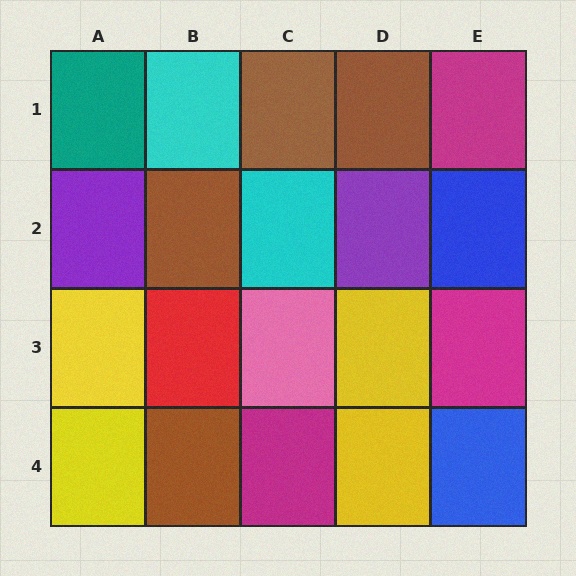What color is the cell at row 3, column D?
Yellow.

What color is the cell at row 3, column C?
Pink.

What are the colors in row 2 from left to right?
Purple, brown, cyan, purple, blue.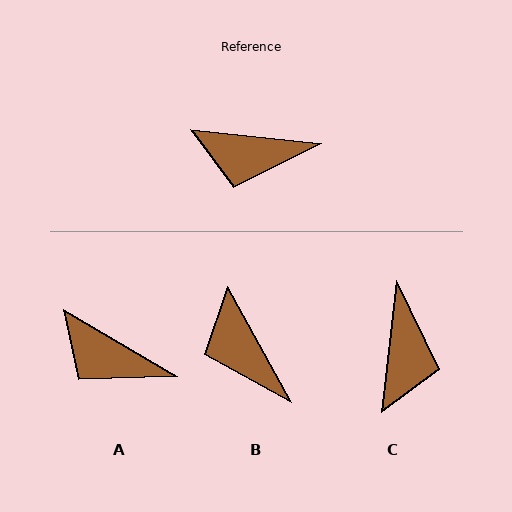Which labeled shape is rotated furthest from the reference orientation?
C, about 90 degrees away.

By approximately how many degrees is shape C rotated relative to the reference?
Approximately 90 degrees counter-clockwise.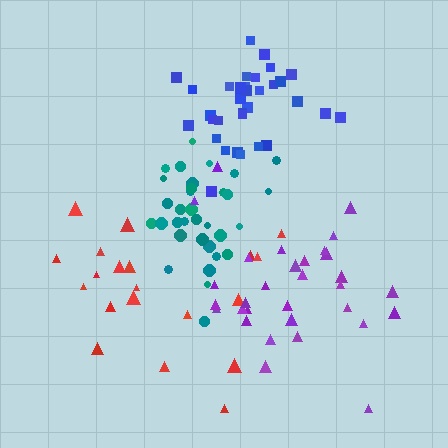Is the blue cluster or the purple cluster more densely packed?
Blue.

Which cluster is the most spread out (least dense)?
Red.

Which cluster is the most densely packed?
Teal.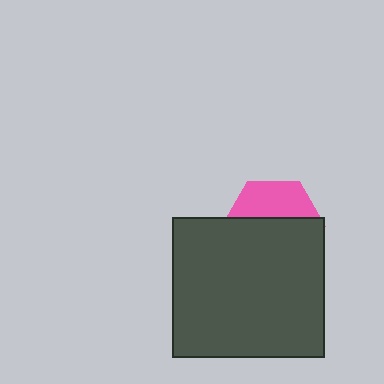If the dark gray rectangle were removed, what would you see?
You would see the complete pink hexagon.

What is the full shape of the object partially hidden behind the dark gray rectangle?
The partially hidden object is a pink hexagon.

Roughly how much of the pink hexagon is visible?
A small part of it is visible (roughly 37%).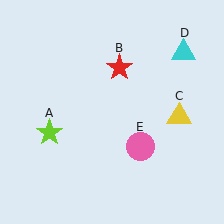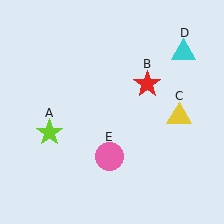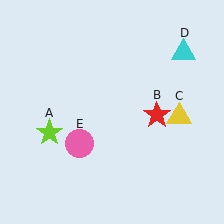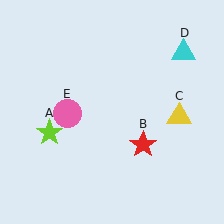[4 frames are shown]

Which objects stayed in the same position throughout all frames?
Lime star (object A) and yellow triangle (object C) and cyan triangle (object D) remained stationary.